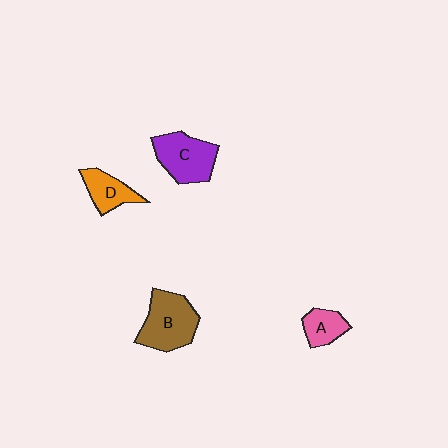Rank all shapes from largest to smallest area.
From largest to smallest: B (brown), C (purple), D (orange), A (pink).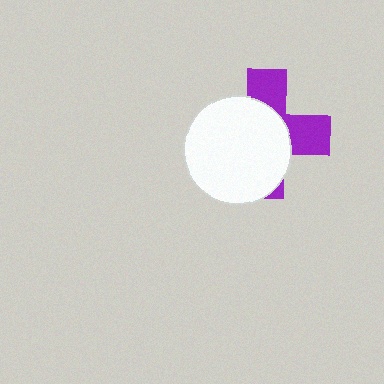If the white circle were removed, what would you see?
You would see the complete purple cross.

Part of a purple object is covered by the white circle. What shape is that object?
It is a cross.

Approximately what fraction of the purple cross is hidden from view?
Roughly 62% of the purple cross is hidden behind the white circle.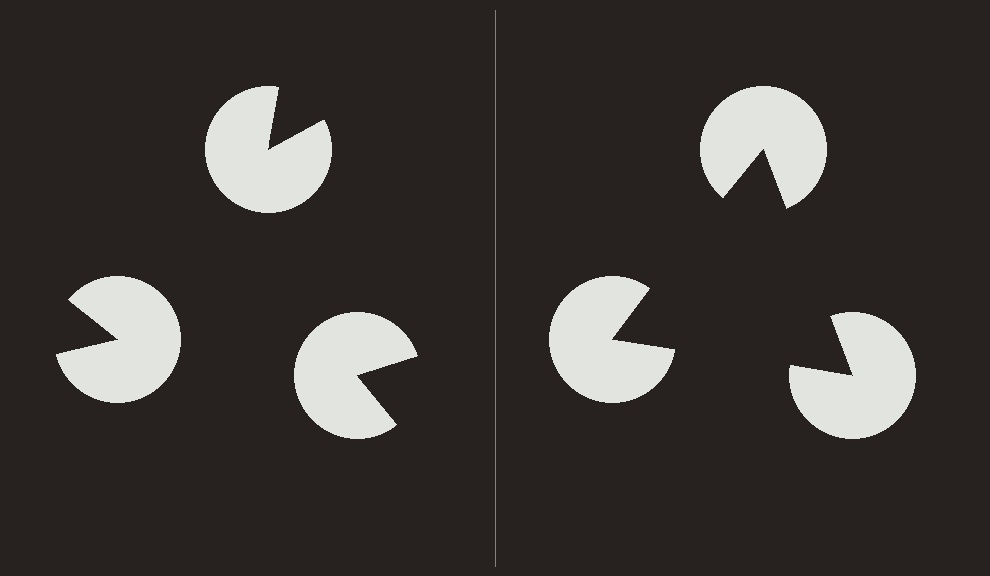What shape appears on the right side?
An illusory triangle.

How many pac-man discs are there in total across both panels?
6 — 3 on each side.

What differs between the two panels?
The pac-man discs are positioned identically on both sides; only the wedge orientations differ. On the right they align to a triangle; on the left they are misaligned.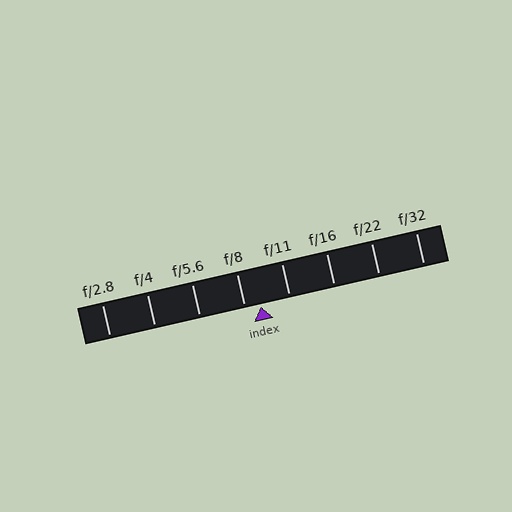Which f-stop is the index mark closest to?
The index mark is closest to f/8.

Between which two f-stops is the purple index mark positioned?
The index mark is between f/8 and f/11.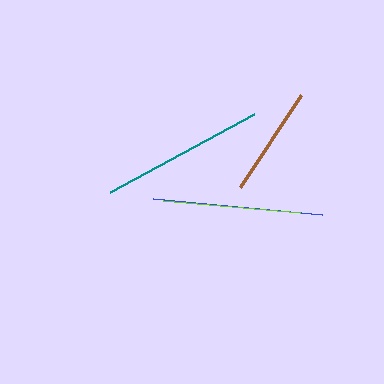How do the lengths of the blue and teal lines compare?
The blue and teal lines are approximately the same length.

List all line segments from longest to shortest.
From longest to shortest: blue, teal, lime, brown.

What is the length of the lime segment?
The lime segment is approximately 138 pixels long.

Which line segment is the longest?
The blue line is the longest at approximately 169 pixels.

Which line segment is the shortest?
The brown line is the shortest at approximately 110 pixels.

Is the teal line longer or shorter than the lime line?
The teal line is longer than the lime line.